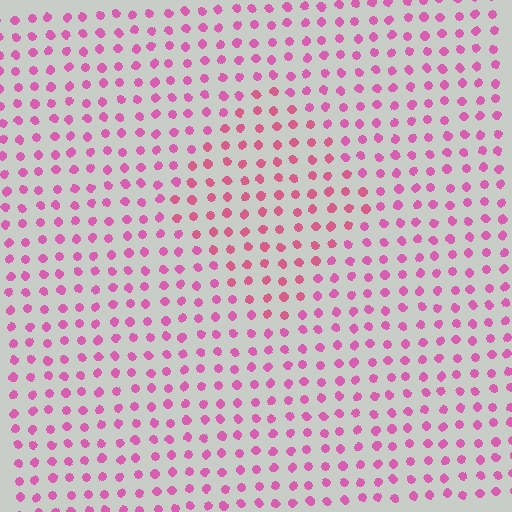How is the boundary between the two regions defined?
The boundary is defined purely by a slight shift in hue (about 20 degrees). Spacing, size, and orientation are identical on both sides.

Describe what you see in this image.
The image is filled with small pink elements in a uniform arrangement. A diamond-shaped region is visible where the elements are tinted to a slightly different hue, forming a subtle color boundary.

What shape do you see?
I see a diamond.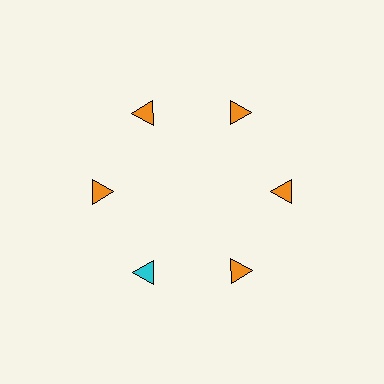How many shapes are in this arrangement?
There are 6 shapes arranged in a ring pattern.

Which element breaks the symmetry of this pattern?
The cyan triangle at roughly the 7 o'clock position breaks the symmetry. All other shapes are orange triangles.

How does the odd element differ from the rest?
It has a different color: cyan instead of orange.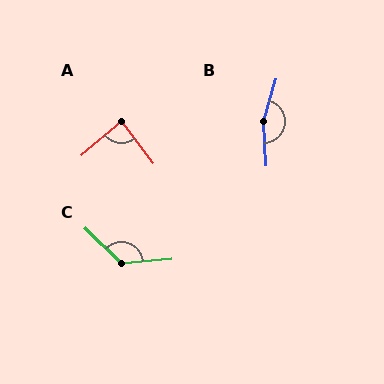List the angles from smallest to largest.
A (87°), C (131°), B (161°).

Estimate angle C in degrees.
Approximately 131 degrees.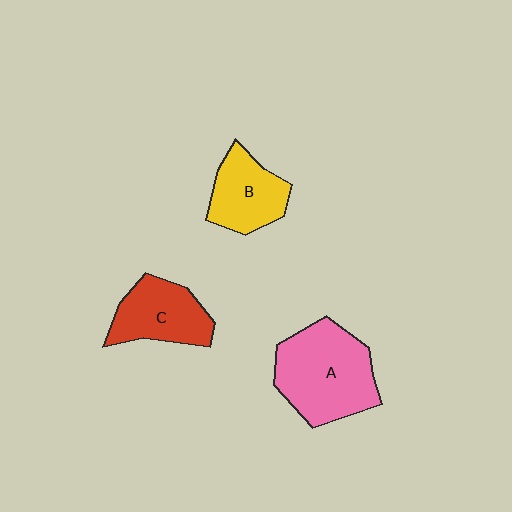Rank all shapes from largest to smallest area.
From largest to smallest: A (pink), C (red), B (yellow).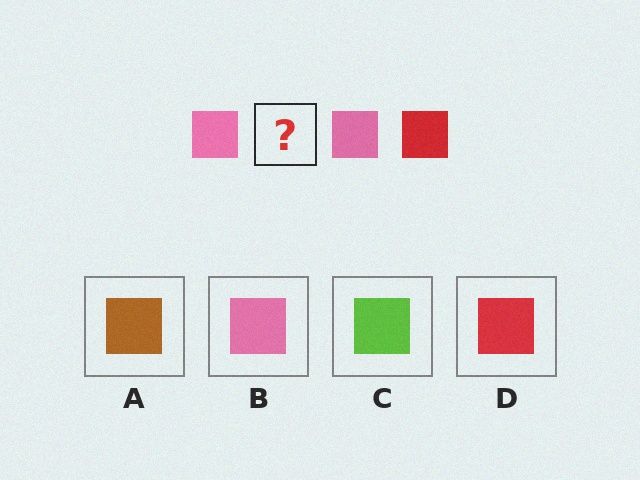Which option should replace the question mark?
Option D.